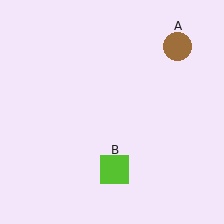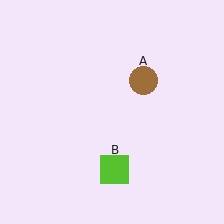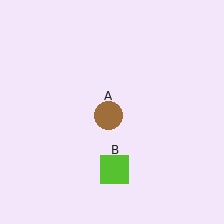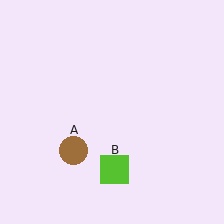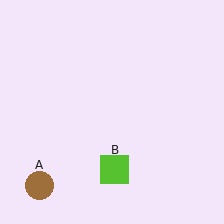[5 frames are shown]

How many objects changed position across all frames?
1 object changed position: brown circle (object A).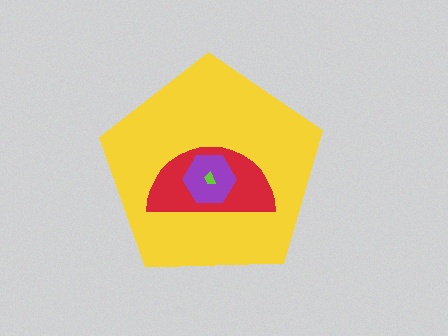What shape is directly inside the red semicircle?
The purple hexagon.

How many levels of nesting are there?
4.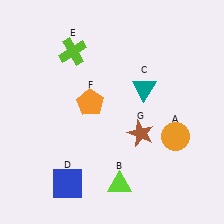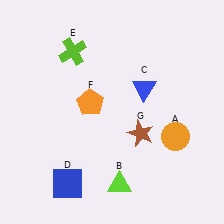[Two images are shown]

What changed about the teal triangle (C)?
In Image 1, C is teal. In Image 2, it changed to blue.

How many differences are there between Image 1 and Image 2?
There is 1 difference between the two images.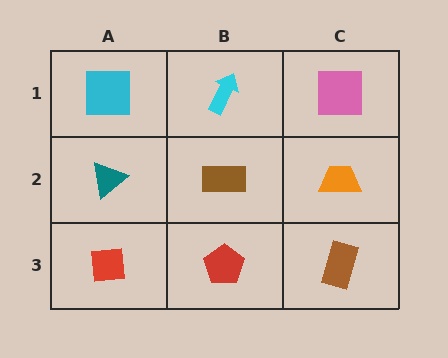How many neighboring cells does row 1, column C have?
2.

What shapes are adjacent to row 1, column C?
An orange trapezoid (row 2, column C), a cyan arrow (row 1, column B).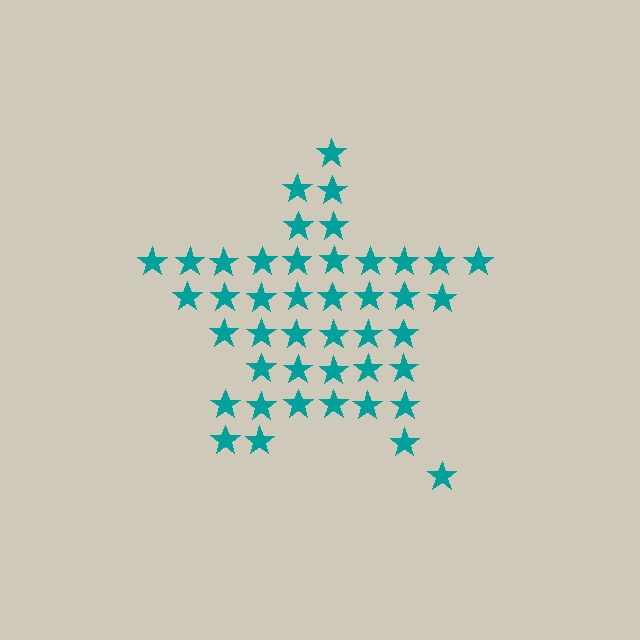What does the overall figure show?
The overall figure shows a star.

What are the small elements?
The small elements are stars.